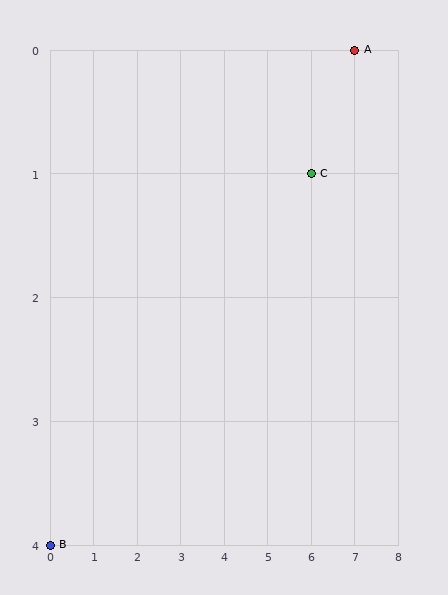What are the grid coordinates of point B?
Point B is at grid coordinates (0, 4).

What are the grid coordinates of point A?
Point A is at grid coordinates (7, 0).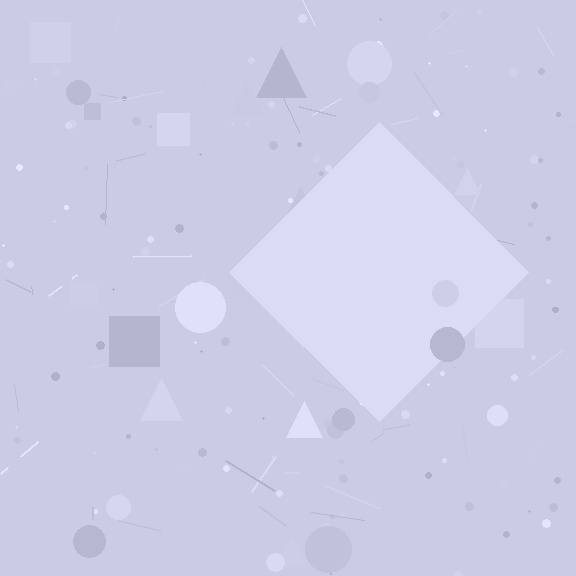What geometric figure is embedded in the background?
A diamond is embedded in the background.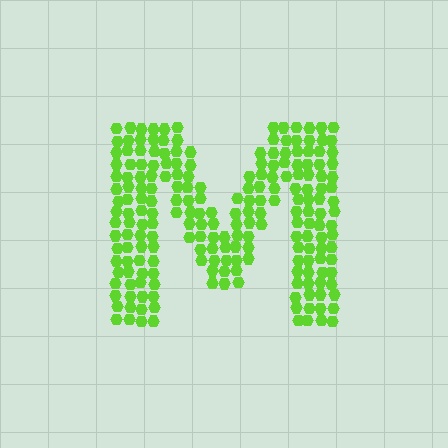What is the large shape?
The large shape is the letter M.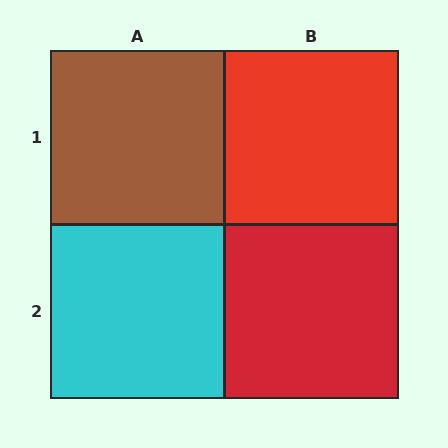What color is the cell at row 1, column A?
Brown.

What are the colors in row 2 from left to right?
Cyan, red.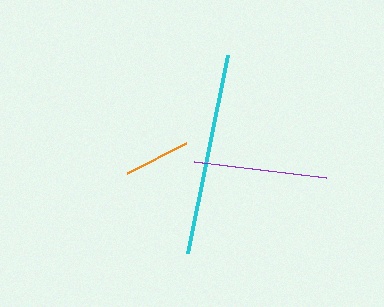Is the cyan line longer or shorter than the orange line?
The cyan line is longer than the orange line.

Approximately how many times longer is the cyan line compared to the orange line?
The cyan line is approximately 3.0 times the length of the orange line.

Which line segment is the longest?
The cyan line is the longest at approximately 202 pixels.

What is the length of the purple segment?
The purple segment is approximately 132 pixels long.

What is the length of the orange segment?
The orange segment is approximately 66 pixels long.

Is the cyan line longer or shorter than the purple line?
The cyan line is longer than the purple line.